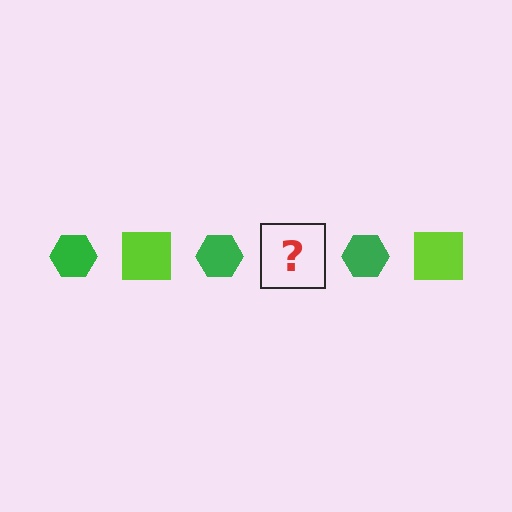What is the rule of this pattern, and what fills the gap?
The rule is that the pattern alternates between green hexagon and lime square. The gap should be filled with a lime square.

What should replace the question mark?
The question mark should be replaced with a lime square.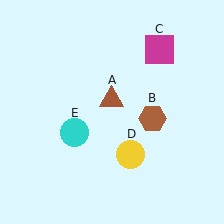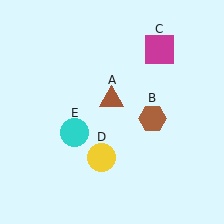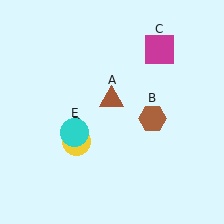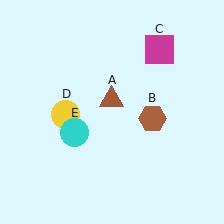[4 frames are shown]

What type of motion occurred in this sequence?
The yellow circle (object D) rotated clockwise around the center of the scene.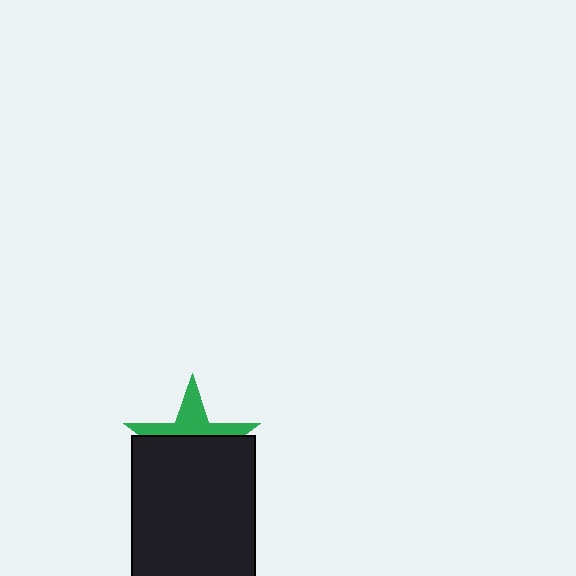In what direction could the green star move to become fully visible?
The green star could move up. That would shift it out from behind the black rectangle entirely.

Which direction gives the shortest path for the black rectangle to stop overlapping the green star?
Moving down gives the shortest separation.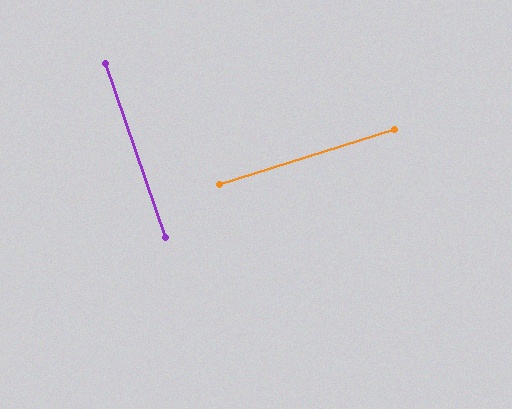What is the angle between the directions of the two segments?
Approximately 88 degrees.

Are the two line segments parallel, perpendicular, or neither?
Perpendicular — they meet at approximately 88°.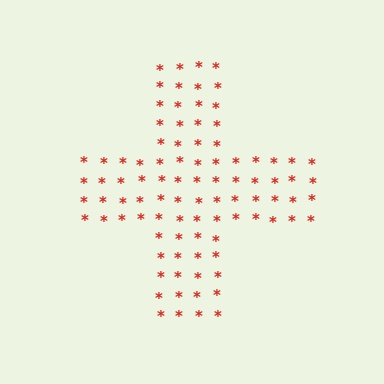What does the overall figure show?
The overall figure shows a cross.